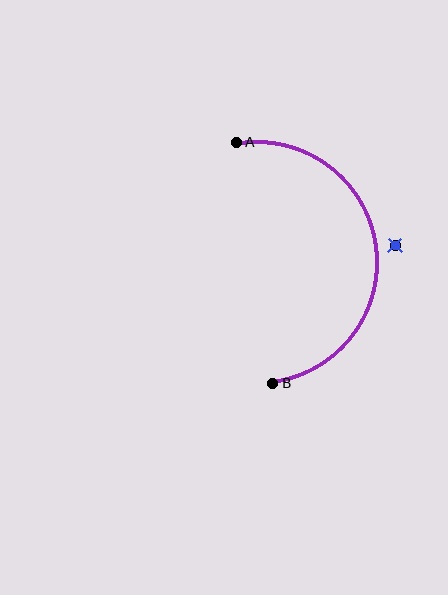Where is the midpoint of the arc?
The arc midpoint is the point on the curve farthest from the straight line joining A and B. It sits to the right of that line.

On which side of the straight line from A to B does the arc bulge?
The arc bulges to the right of the straight line connecting A and B.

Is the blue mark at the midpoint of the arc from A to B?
No — the blue mark does not lie on the arc at all. It sits slightly outside the curve.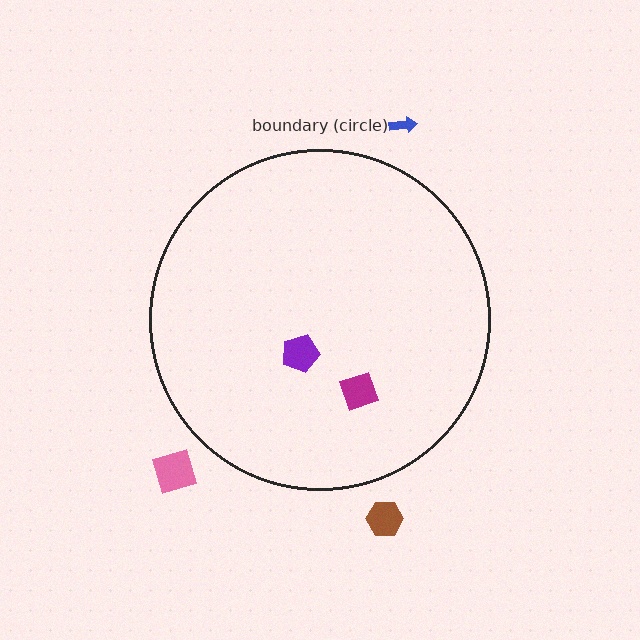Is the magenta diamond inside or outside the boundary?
Inside.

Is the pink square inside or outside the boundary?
Outside.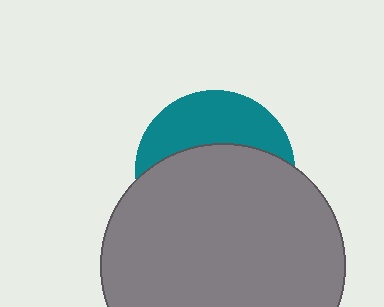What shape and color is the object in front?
The object in front is a gray circle.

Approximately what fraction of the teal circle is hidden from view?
Roughly 64% of the teal circle is hidden behind the gray circle.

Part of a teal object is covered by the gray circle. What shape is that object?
It is a circle.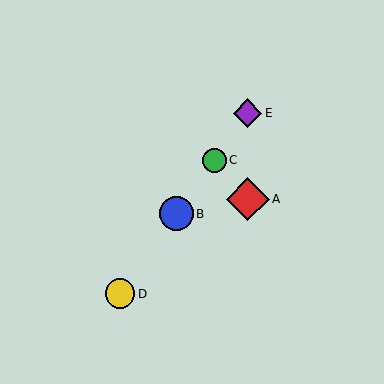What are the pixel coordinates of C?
Object C is at (214, 160).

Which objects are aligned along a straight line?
Objects B, C, D, E are aligned along a straight line.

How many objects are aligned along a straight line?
4 objects (B, C, D, E) are aligned along a straight line.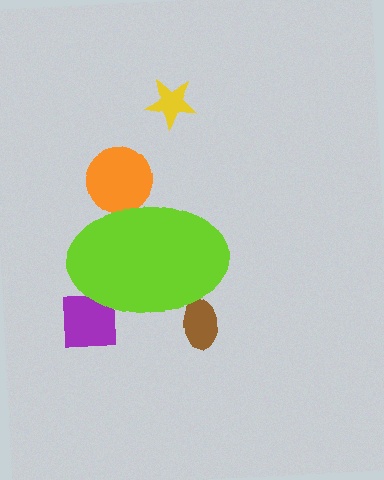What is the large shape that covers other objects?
A lime ellipse.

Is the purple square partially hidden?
Yes, the purple square is partially hidden behind the lime ellipse.